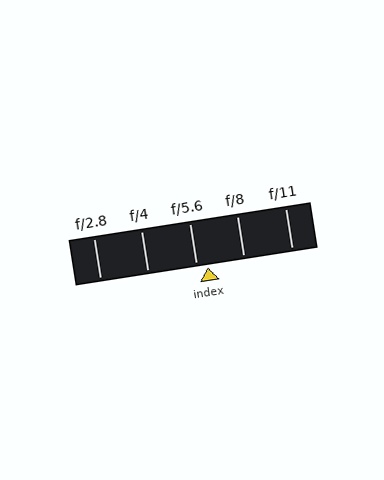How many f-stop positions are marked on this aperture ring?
There are 5 f-stop positions marked.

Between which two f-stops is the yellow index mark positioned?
The index mark is between f/5.6 and f/8.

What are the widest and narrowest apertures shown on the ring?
The widest aperture shown is f/2.8 and the narrowest is f/11.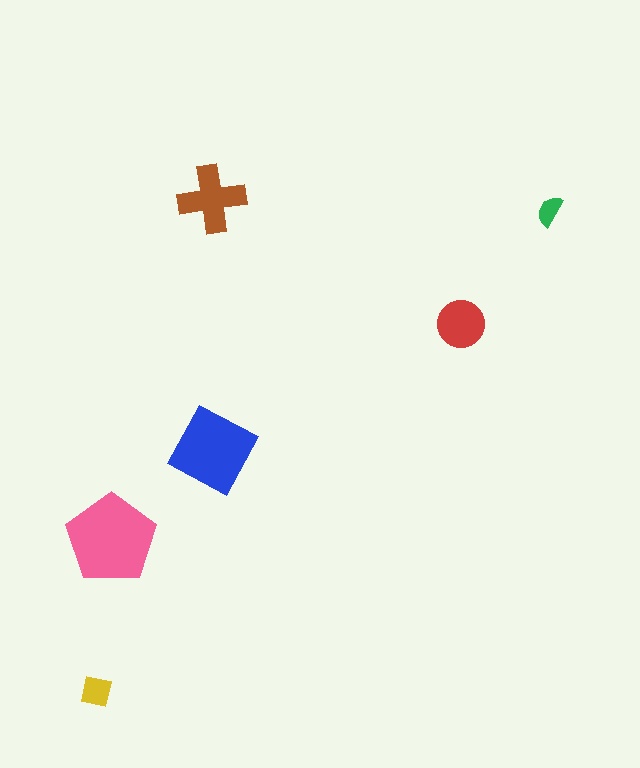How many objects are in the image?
There are 6 objects in the image.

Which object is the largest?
The pink pentagon.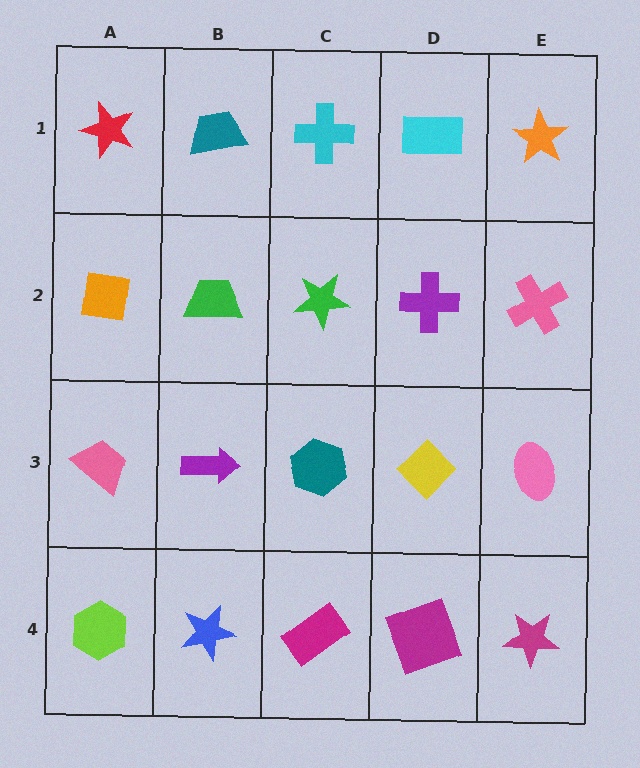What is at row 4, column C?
A magenta rectangle.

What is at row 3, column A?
A pink trapezoid.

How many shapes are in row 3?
5 shapes.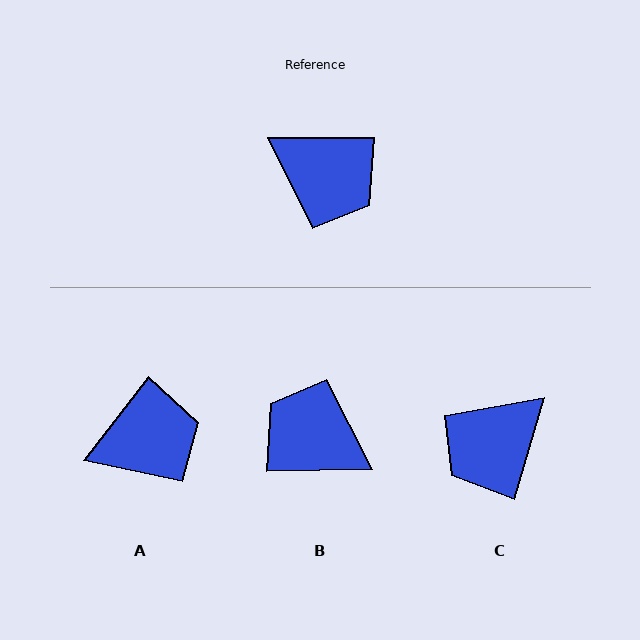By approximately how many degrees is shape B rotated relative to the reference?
Approximately 179 degrees clockwise.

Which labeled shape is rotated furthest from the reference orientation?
B, about 179 degrees away.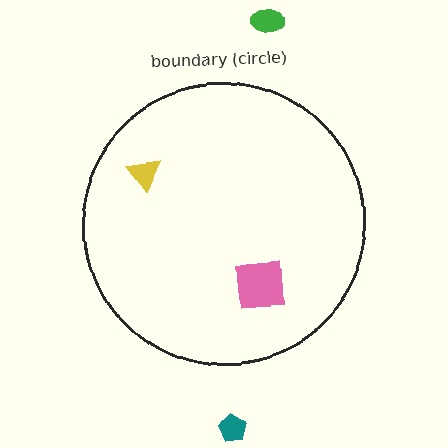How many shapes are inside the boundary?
2 inside, 2 outside.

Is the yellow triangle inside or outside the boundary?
Inside.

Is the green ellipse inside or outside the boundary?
Outside.